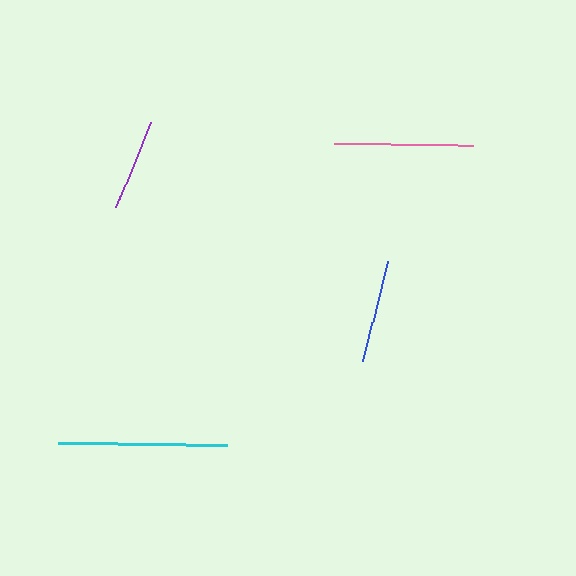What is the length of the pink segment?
The pink segment is approximately 139 pixels long.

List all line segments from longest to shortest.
From longest to shortest: cyan, pink, blue, purple.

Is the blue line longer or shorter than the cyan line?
The cyan line is longer than the blue line.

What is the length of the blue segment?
The blue segment is approximately 103 pixels long.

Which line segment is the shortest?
The purple line is the shortest at approximately 92 pixels.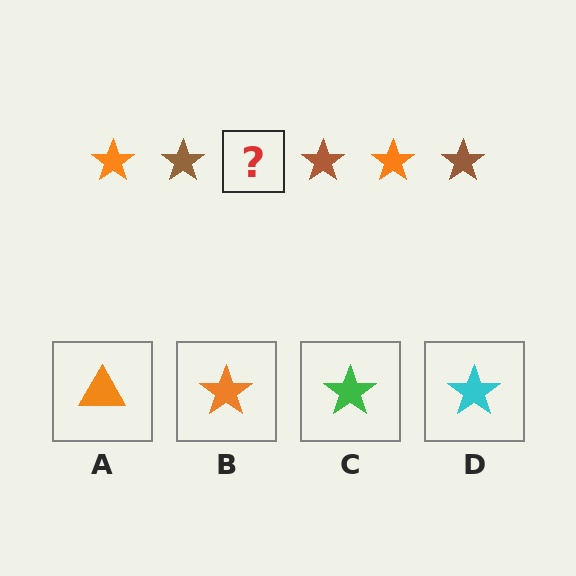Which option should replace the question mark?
Option B.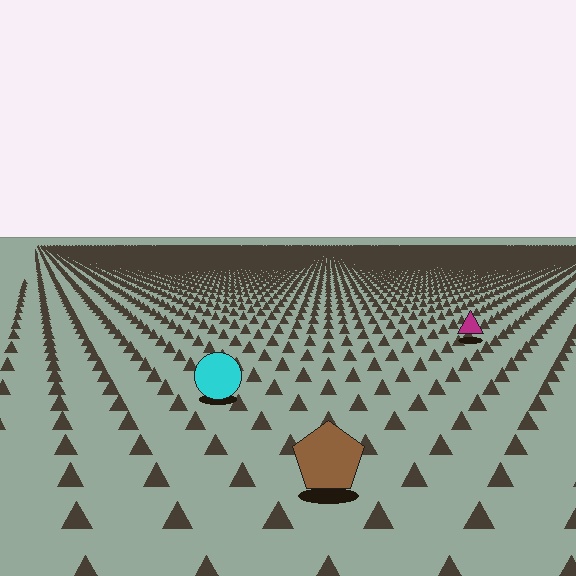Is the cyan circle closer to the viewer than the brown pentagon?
No. The brown pentagon is closer — you can tell from the texture gradient: the ground texture is coarser near it.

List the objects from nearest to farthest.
From nearest to farthest: the brown pentagon, the cyan circle, the magenta triangle.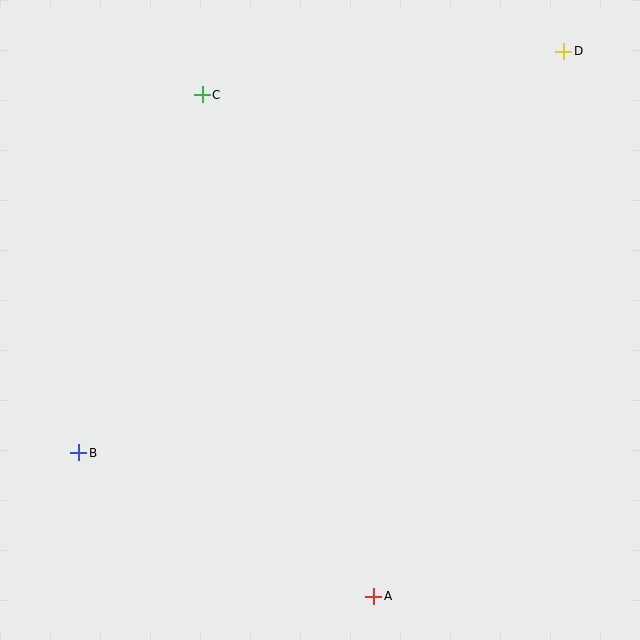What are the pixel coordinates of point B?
Point B is at (79, 453).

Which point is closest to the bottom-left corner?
Point B is closest to the bottom-left corner.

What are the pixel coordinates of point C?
Point C is at (202, 95).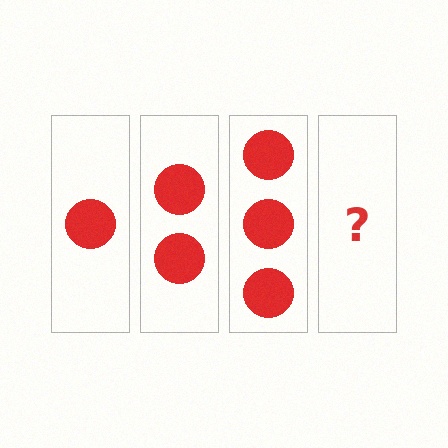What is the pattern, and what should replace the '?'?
The pattern is that each step adds one more circle. The '?' should be 4 circles.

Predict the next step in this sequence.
The next step is 4 circles.